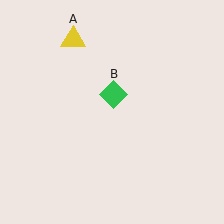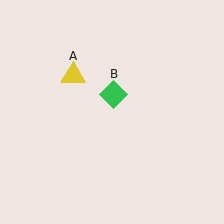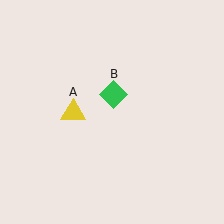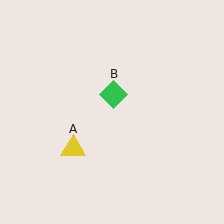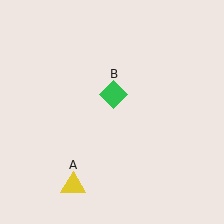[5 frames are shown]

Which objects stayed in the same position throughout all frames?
Green diamond (object B) remained stationary.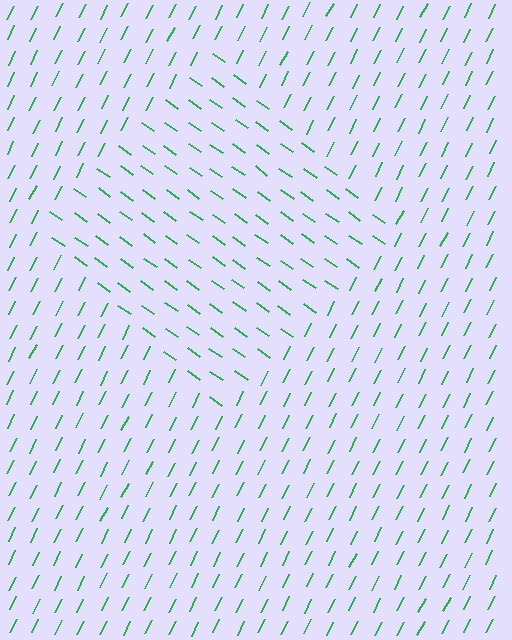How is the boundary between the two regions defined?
The boundary is defined purely by a change in line orientation (approximately 82 degrees difference). All lines are the same color and thickness.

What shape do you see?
I see a diamond.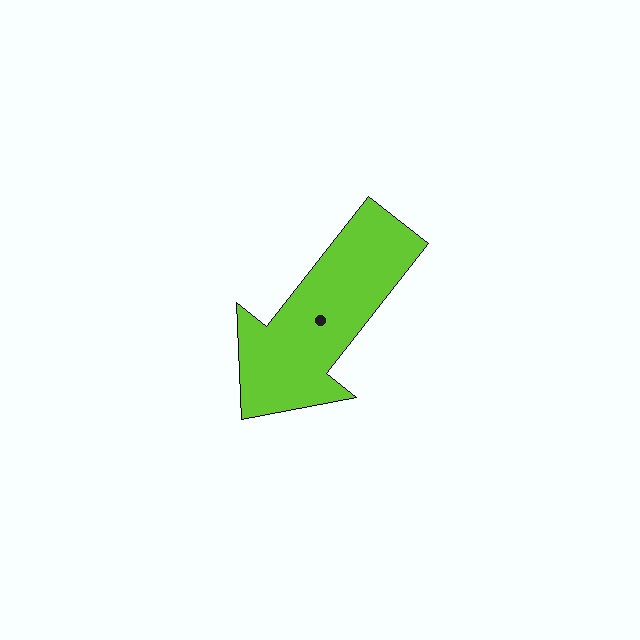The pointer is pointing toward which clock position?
Roughly 7 o'clock.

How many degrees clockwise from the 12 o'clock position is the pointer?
Approximately 218 degrees.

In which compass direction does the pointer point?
Southwest.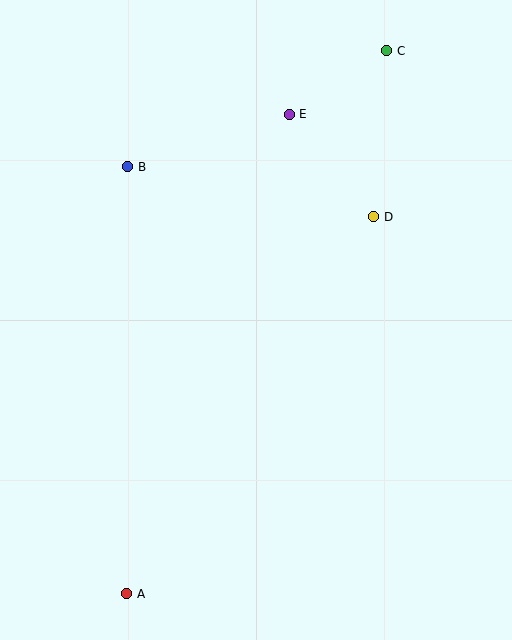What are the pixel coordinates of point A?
Point A is at (127, 594).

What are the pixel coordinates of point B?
Point B is at (128, 167).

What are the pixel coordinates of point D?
Point D is at (374, 217).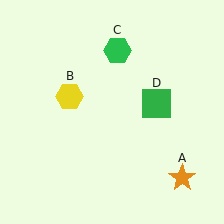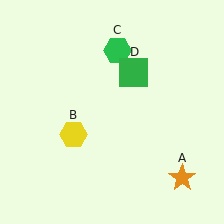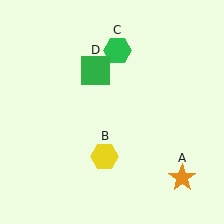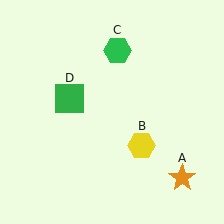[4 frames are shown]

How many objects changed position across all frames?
2 objects changed position: yellow hexagon (object B), green square (object D).